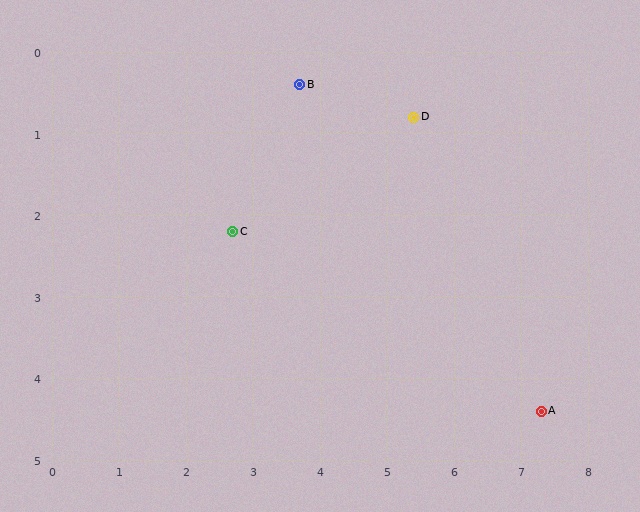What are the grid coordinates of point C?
Point C is at approximately (2.7, 2.2).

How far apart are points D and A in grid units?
Points D and A are about 4.1 grid units apart.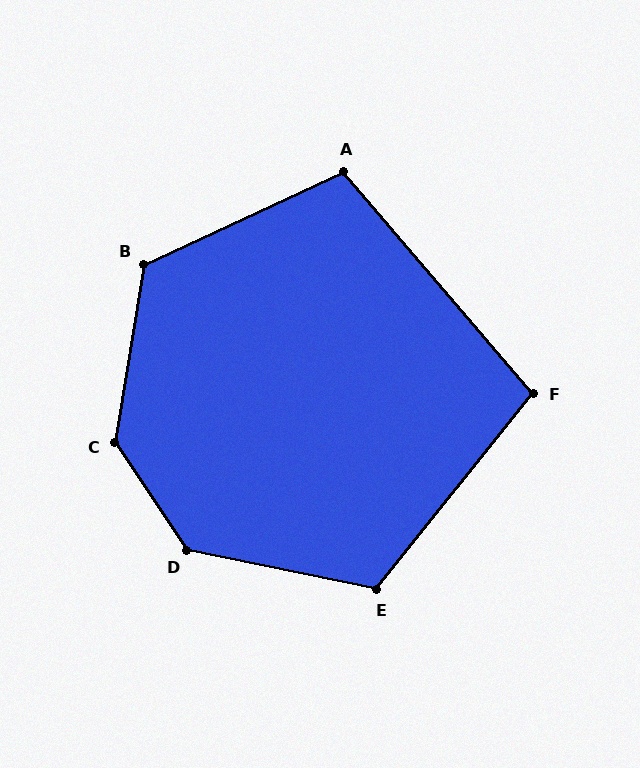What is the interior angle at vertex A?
Approximately 106 degrees (obtuse).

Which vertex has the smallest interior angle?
F, at approximately 101 degrees.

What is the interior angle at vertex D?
Approximately 135 degrees (obtuse).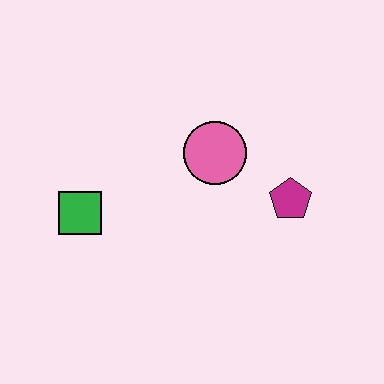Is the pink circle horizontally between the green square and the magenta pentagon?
Yes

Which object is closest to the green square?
The pink circle is closest to the green square.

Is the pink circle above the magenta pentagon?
Yes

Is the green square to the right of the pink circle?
No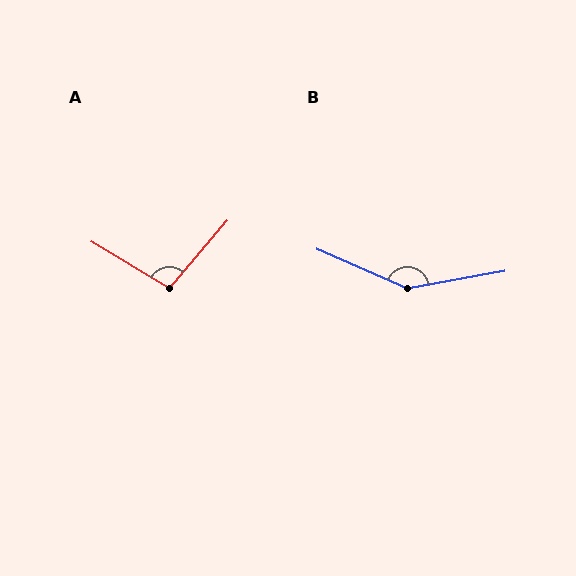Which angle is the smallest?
A, at approximately 100 degrees.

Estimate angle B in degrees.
Approximately 146 degrees.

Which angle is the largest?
B, at approximately 146 degrees.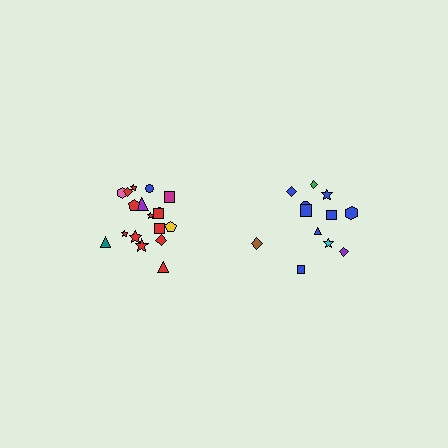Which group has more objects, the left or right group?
The left group.